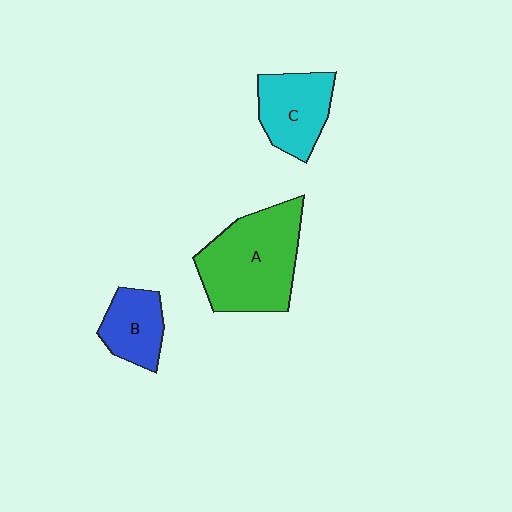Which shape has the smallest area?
Shape B (blue).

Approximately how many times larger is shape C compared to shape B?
Approximately 1.3 times.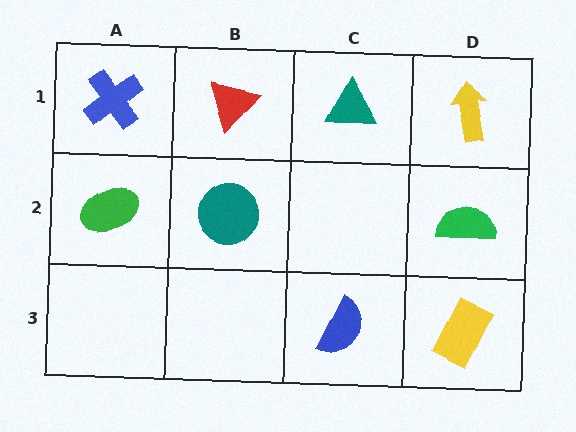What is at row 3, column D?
A yellow rectangle.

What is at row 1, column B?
A red triangle.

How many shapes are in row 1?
4 shapes.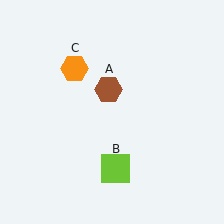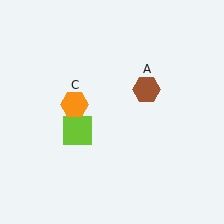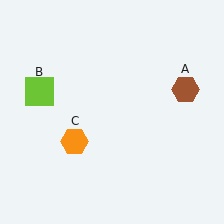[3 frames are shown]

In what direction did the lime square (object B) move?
The lime square (object B) moved up and to the left.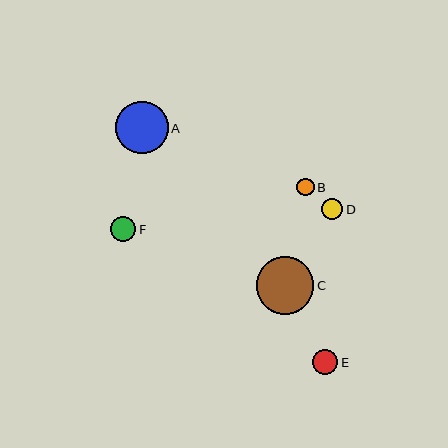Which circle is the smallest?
Circle B is the smallest with a size of approximately 18 pixels.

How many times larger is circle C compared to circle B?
Circle C is approximately 3.3 times the size of circle B.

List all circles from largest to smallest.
From largest to smallest: C, A, F, E, D, B.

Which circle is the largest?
Circle C is the largest with a size of approximately 58 pixels.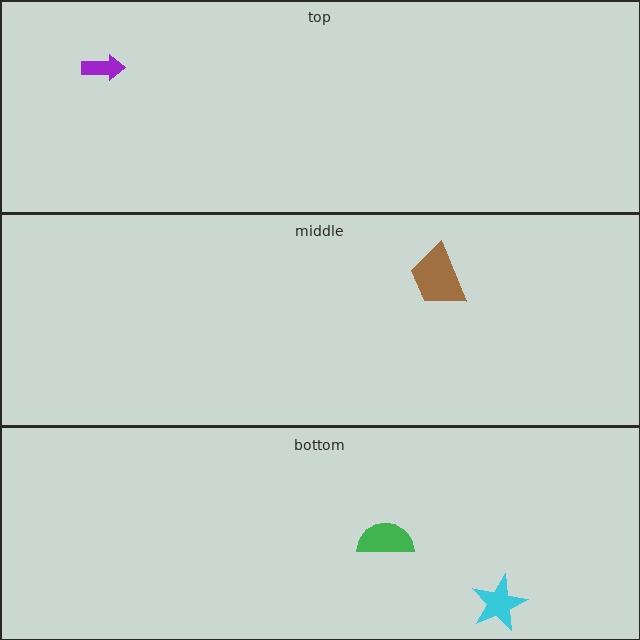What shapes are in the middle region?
The brown trapezoid.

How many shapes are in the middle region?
1.